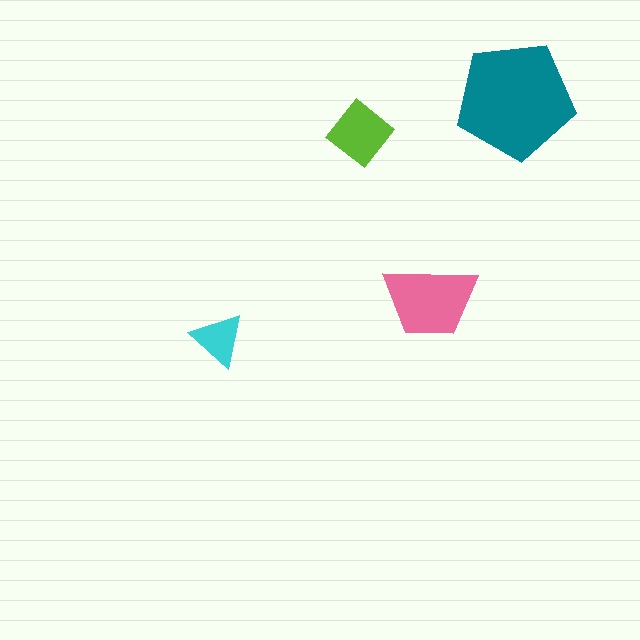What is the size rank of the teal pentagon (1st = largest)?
1st.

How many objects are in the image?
There are 4 objects in the image.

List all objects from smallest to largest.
The cyan triangle, the lime diamond, the pink trapezoid, the teal pentagon.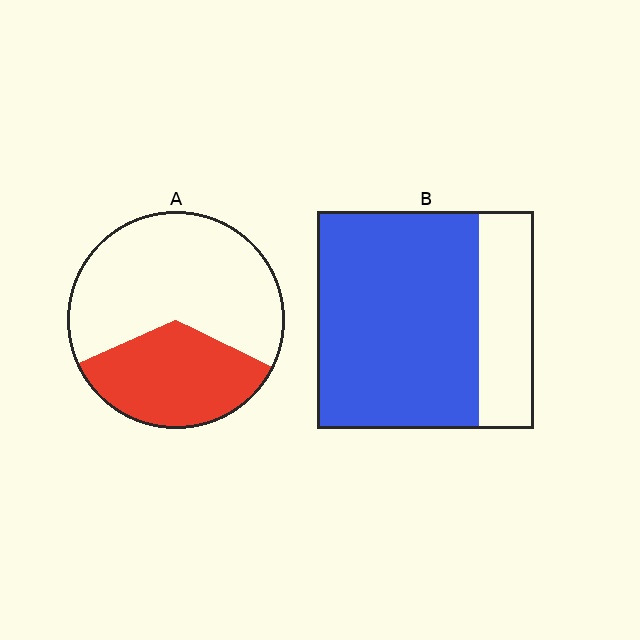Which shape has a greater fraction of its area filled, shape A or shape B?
Shape B.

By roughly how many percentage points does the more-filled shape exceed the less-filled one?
By roughly 40 percentage points (B over A).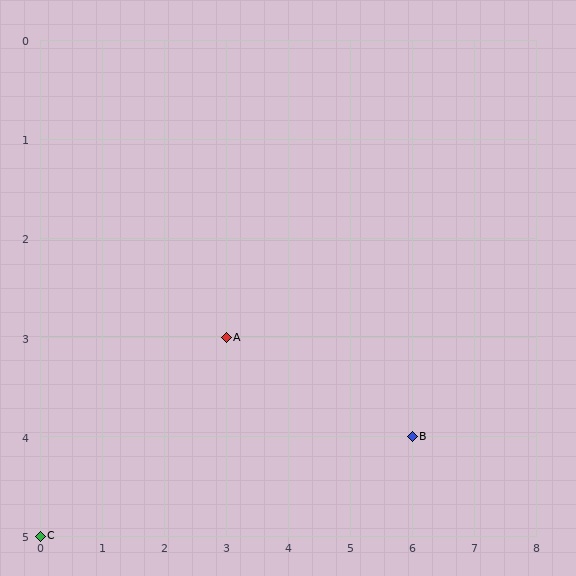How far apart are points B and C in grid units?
Points B and C are 6 columns and 1 row apart (about 6.1 grid units diagonally).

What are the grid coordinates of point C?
Point C is at grid coordinates (0, 5).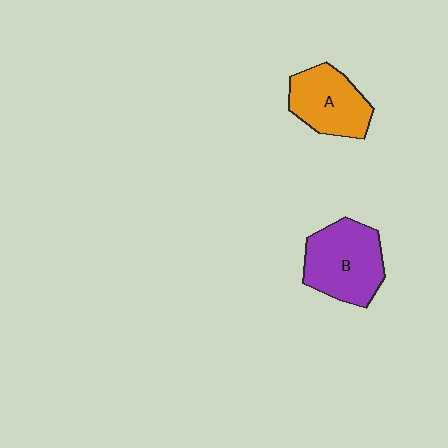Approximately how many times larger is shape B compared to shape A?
Approximately 1.2 times.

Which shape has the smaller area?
Shape A (orange).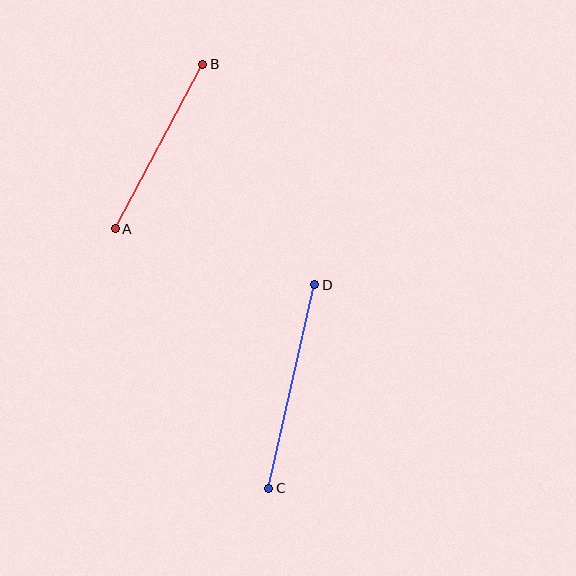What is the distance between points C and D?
The distance is approximately 209 pixels.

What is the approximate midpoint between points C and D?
The midpoint is at approximately (292, 386) pixels.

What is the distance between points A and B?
The distance is approximately 186 pixels.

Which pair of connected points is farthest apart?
Points C and D are farthest apart.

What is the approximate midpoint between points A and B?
The midpoint is at approximately (159, 146) pixels.